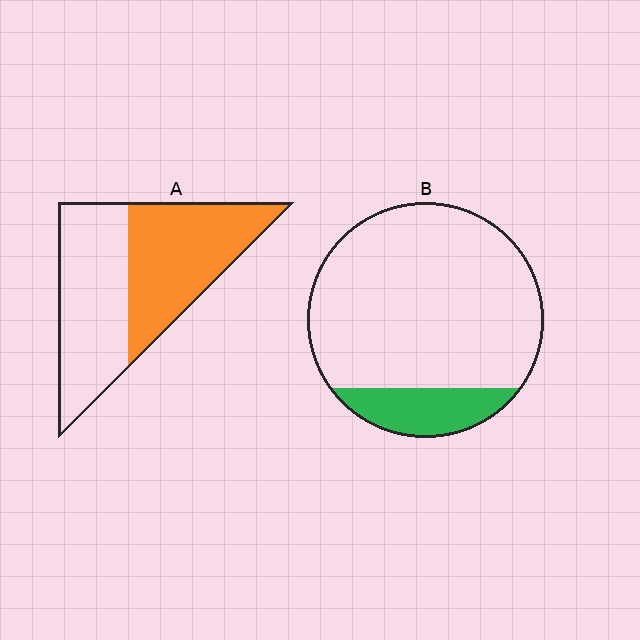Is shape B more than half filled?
No.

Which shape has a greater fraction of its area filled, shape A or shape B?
Shape A.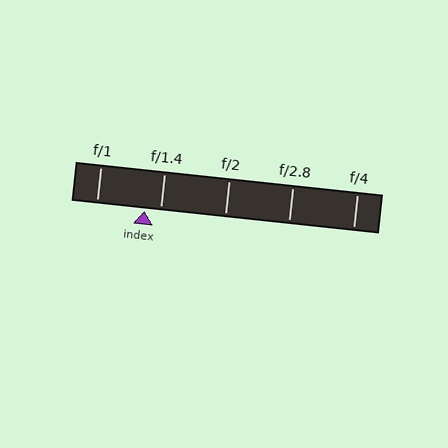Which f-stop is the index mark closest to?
The index mark is closest to f/1.4.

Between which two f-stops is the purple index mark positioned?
The index mark is between f/1 and f/1.4.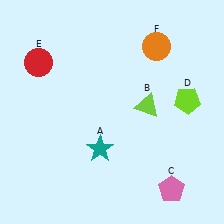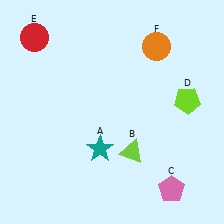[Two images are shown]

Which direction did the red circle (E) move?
The red circle (E) moved up.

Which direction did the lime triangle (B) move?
The lime triangle (B) moved down.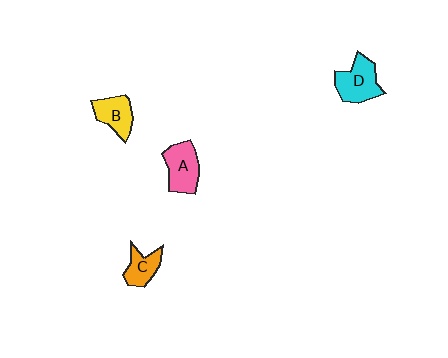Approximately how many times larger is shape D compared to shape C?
Approximately 1.5 times.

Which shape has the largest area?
Shape D (cyan).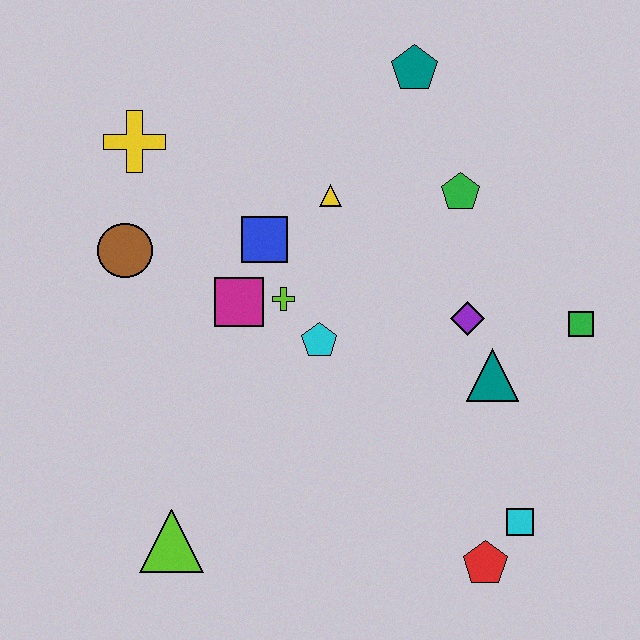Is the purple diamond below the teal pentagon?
Yes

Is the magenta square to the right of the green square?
No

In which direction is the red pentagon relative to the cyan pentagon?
The red pentagon is below the cyan pentagon.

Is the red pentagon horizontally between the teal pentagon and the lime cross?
No